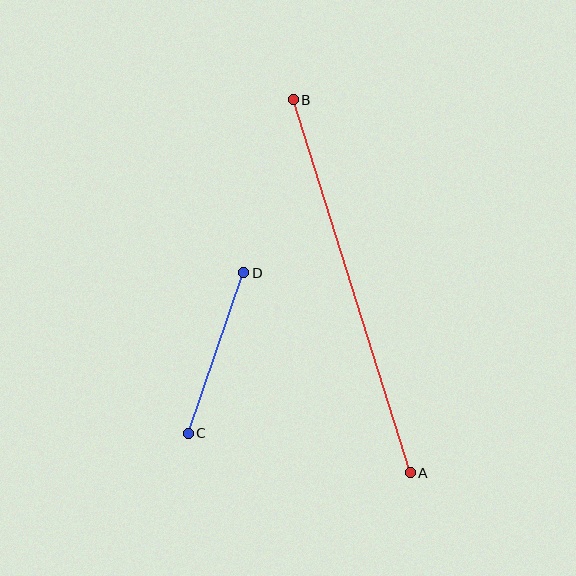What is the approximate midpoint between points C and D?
The midpoint is at approximately (216, 353) pixels.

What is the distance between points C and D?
The distance is approximately 170 pixels.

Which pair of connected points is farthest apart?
Points A and B are farthest apart.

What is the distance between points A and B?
The distance is approximately 391 pixels.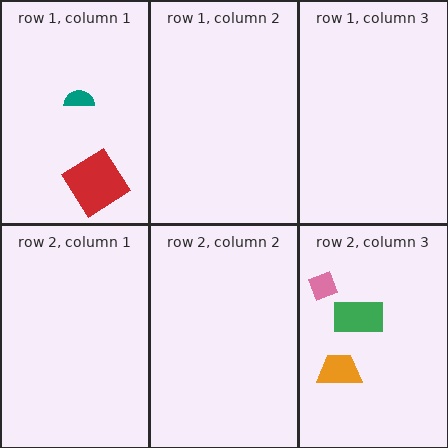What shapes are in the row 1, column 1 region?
The red diamond, the teal semicircle.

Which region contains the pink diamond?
The row 2, column 3 region.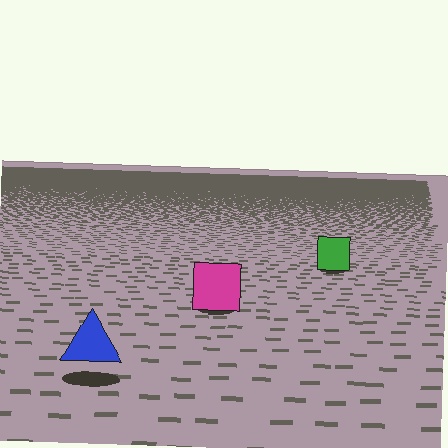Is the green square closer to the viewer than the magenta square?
No. The magenta square is closer — you can tell from the texture gradient: the ground texture is coarser near it.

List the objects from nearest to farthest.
From nearest to farthest: the blue triangle, the magenta square, the green square.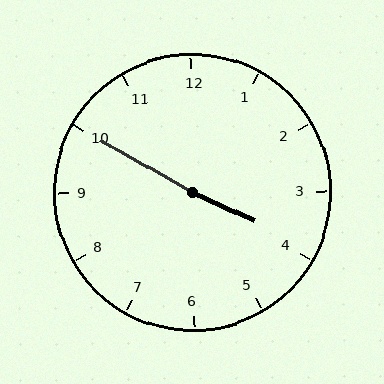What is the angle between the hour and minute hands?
Approximately 175 degrees.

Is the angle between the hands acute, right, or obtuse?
It is obtuse.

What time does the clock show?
3:50.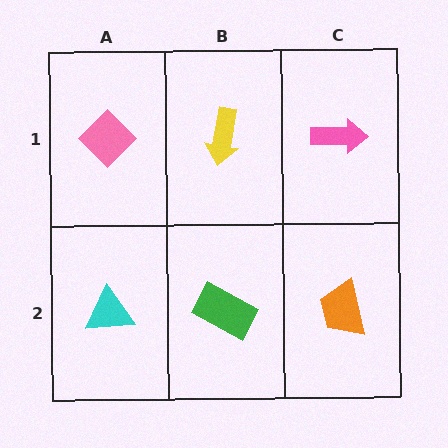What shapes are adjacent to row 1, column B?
A green rectangle (row 2, column B), a pink diamond (row 1, column A), a pink arrow (row 1, column C).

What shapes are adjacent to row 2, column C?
A pink arrow (row 1, column C), a green rectangle (row 2, column B).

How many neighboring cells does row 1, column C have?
2.